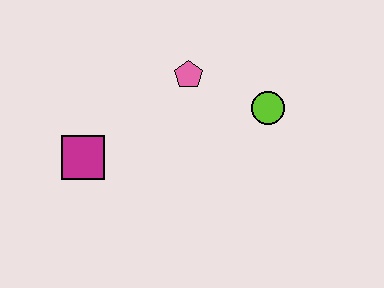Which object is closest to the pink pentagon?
The lime circle is closest to the pink pentagon.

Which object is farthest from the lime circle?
The magenta square is farthest from the lime circle.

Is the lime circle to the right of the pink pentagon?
Yes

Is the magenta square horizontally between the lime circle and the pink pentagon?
No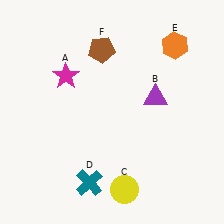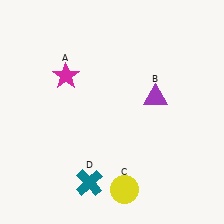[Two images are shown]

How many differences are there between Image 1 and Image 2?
There are 2 differences between the two images.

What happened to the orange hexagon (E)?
The orange hexagon (E) was removed in Image 2. It was in the top-right area of Image 1.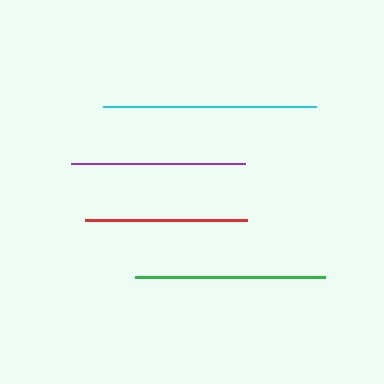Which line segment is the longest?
The cyan line is the longest at approximately 213 pixels.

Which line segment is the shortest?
The red line is the shortest at approximately 162 pixels.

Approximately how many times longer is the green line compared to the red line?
The green line is approximately 1.2 times the length of the red line.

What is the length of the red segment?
The red segment is approximately 162 pixels long.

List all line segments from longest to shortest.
From longest to shortest: cyan, green, purple, red.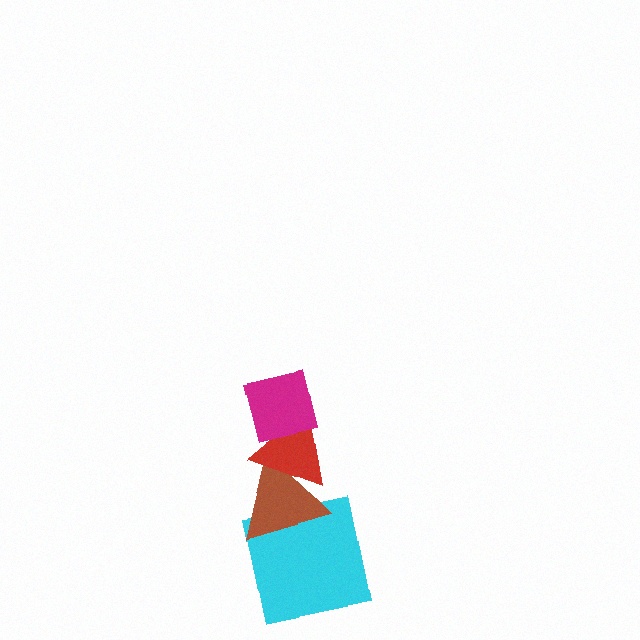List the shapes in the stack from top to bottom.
From top to bottom: the magenta square, the red triangle, the brown triangle, the cyan square.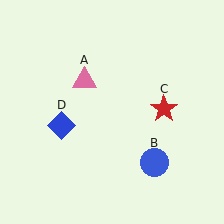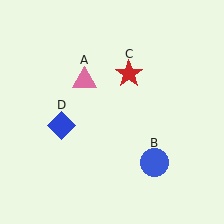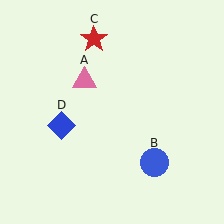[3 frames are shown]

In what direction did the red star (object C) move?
The red star (object C) moved up and to the left.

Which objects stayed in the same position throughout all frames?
Pink triangle (object A) and blue circle (object B) and blue diamond (object D) remained stationary.